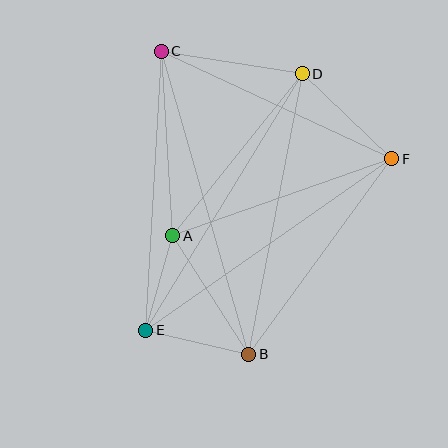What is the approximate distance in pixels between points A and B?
The distance between A and B is approximately 141 pixels.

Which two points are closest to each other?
Points A and E are closest to each other.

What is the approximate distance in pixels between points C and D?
The distance between C and D is approximately 143 pixels.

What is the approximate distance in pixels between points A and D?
The distance between A and D is approximately 208 pixels.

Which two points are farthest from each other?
Points B and C are farthest from each other.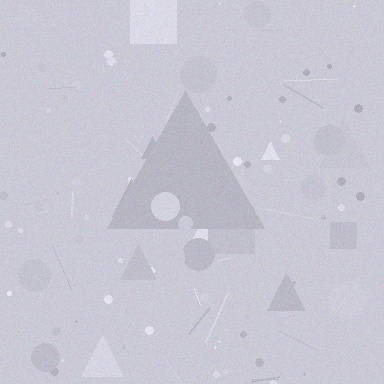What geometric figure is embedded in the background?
A triangle is embedded in the background.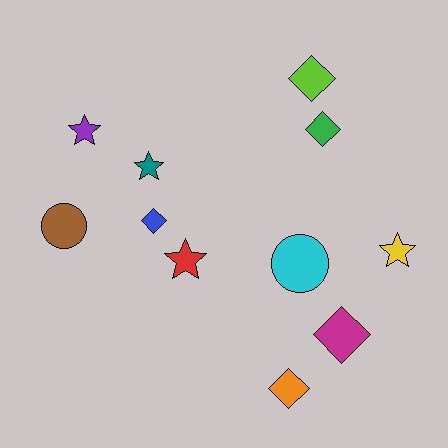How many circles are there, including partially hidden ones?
There are 2 circles.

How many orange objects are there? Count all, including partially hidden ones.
There is 1 orange object.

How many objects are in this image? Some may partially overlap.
There are 11 objects.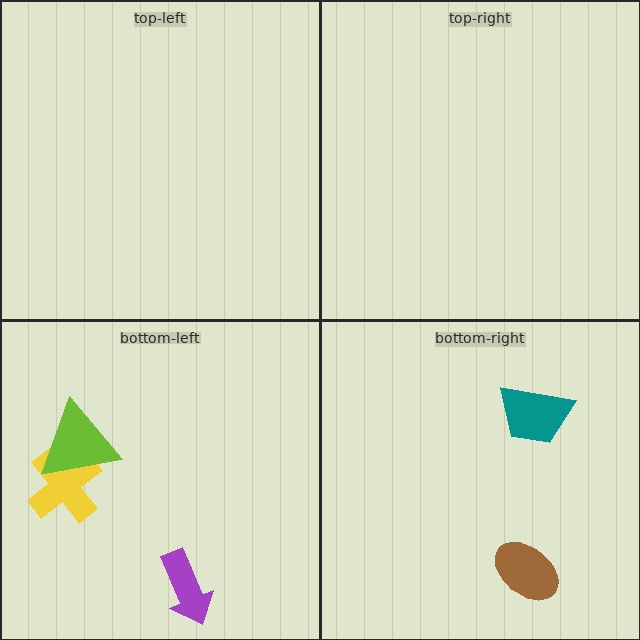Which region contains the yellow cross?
The bottom-left region.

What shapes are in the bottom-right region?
The brown ellipse, the teal trapezoid.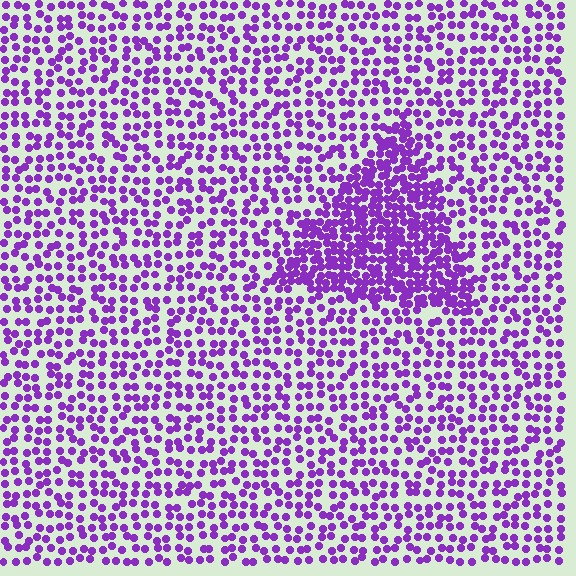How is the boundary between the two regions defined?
The boundary is defined by a change in element density (approximately 2.1x ratio). All elements are the same color, size, and shape.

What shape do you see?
I see a triangle.